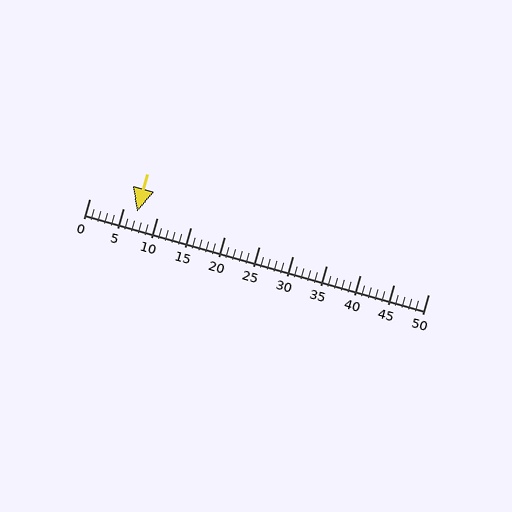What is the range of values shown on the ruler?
The ruler shows values from 0 to 50.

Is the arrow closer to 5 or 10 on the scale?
The arrow is closer to 5.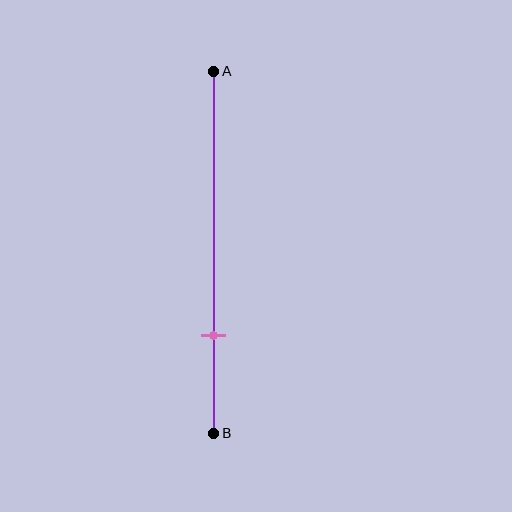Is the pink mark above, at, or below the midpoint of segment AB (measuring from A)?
The pink mark is below the midpoint of segment AB.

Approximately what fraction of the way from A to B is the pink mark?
The pink mark is approximately 75% of the way from A to B.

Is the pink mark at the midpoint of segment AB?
No, the mark is at about 75% from A, not at the 50% midpoint.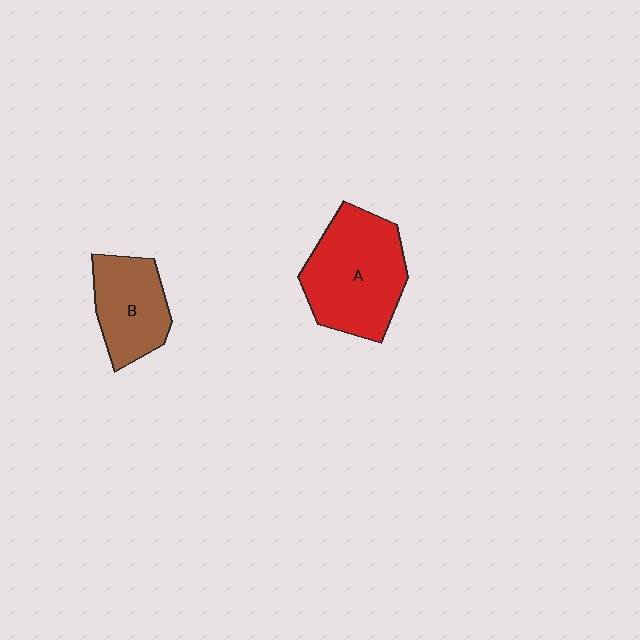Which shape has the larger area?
Shape A (red).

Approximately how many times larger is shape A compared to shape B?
Approximately 1.5 times.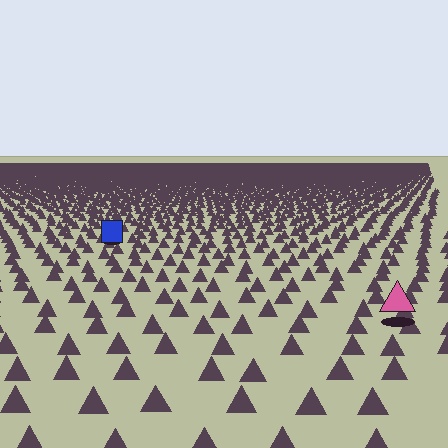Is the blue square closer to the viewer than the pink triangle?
No. The pink triangle is closer — you can tell from the texture gradient: the ground texture is coarser near it.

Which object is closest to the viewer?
The pink triangle is closest. The texture marks near it are larger and more spread out.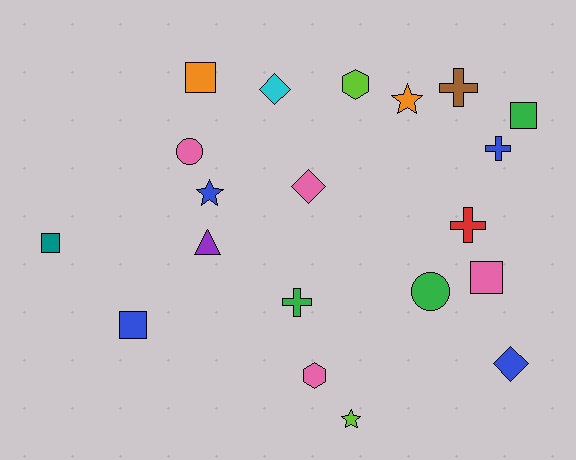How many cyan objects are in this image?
There is 1 cyan object.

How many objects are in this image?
There are 20 objects.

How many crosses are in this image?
There are 4 crosses.